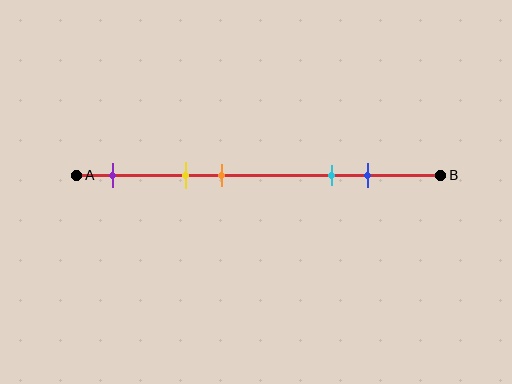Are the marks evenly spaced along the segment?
No, the marks are not evenly spaced.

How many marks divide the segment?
There are 5 marks dividing the segment.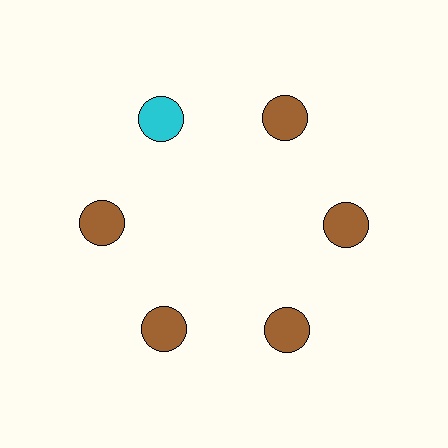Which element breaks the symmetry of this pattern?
The cyan circle at roughly the 11 o'clock position breaks the symmetry. All other shapes are brown circles.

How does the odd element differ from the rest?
It has a different color: cyan instead of brown.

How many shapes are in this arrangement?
There are 6 shapes arranged in a ring pattern.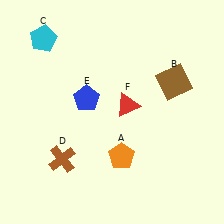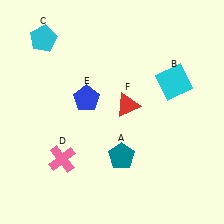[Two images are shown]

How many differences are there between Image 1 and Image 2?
There are 3 differences between the two images.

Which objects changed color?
A changed from orange to teal. B changed from brown to cyan. D changed from brown to pink.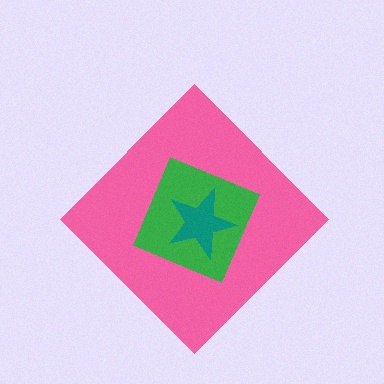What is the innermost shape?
The teal star.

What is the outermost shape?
The pink diamond.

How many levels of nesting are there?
3.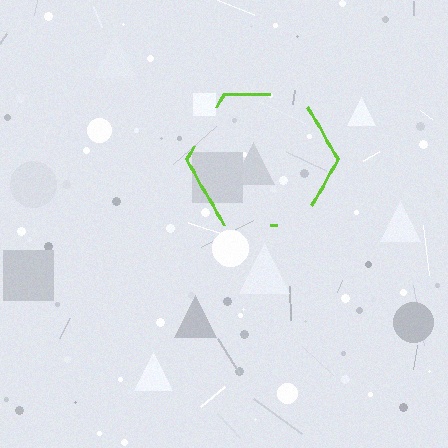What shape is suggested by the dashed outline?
The dashed outline suggests a hexagon.